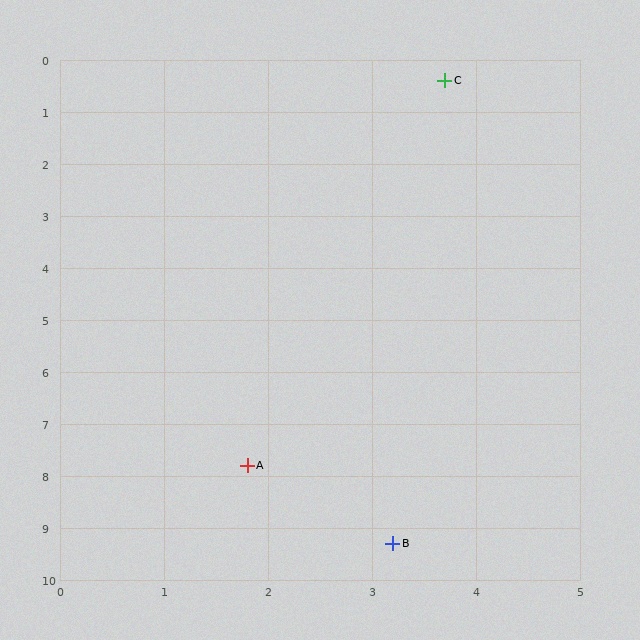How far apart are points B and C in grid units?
Points B and C are about 8.9 grid units apart.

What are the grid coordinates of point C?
Point C is at approximately (3.7, 0.4).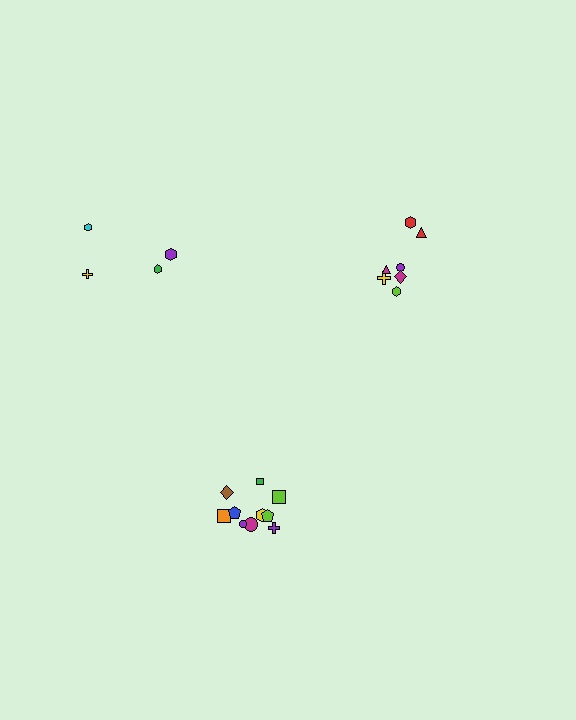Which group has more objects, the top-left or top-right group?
The top-right group.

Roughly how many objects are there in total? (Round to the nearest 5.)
Roughly 20 objects in total.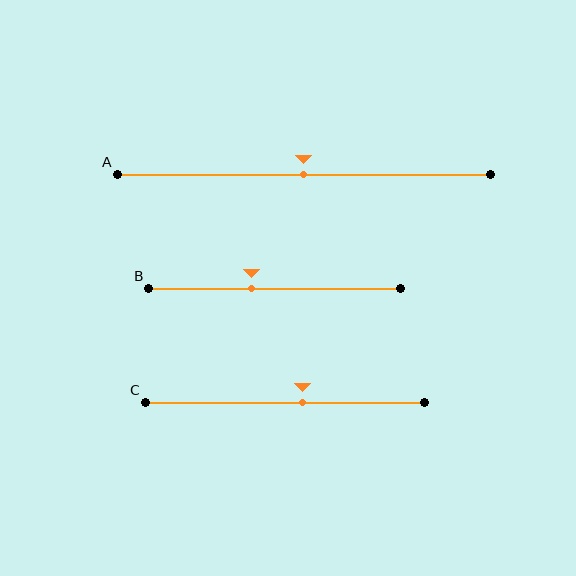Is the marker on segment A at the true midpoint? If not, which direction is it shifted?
Yes, the marker on segment A is at the true midpoint.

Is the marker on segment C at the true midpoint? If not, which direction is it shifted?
No, the marker on segment C is shifted to the right by about 6% of the segment length.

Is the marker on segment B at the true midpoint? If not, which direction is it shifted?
No, the marker on segment B is shifted to the left by about 9% of the segment length.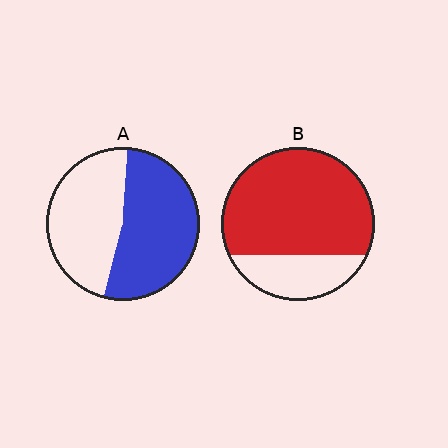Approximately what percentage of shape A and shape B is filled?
A is approximately 55% and B is approximately 75%.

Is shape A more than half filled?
Roughly half.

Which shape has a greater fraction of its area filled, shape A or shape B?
Shape B.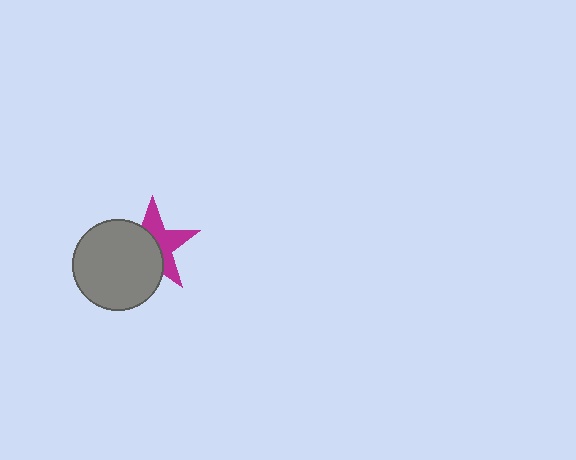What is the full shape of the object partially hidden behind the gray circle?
The partially hidden object is a magenta star.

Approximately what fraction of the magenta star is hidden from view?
Roughly 52% of the magenta star is hidden behind the gray circle.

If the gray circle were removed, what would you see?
You would see the complete magenta star.